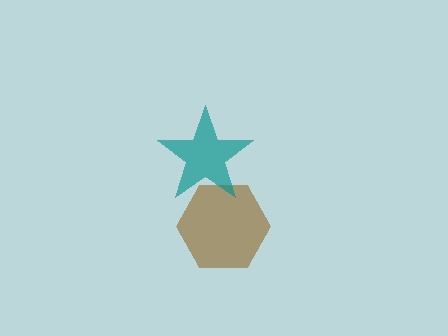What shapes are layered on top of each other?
The layered shapes are: a brown hexagon, a teal star.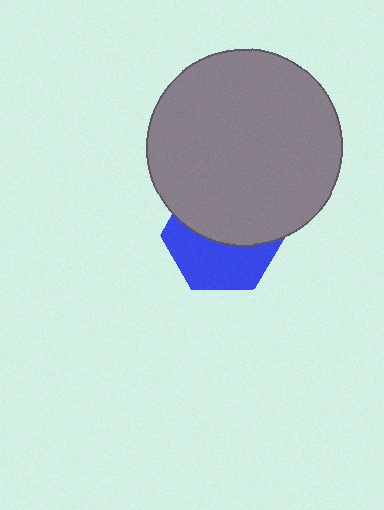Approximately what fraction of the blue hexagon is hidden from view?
Roughly 54% of the blue hexagon is hidden behind the gray circle.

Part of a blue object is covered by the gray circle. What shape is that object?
It is a hexagon.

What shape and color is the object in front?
The object in front is a gray circle.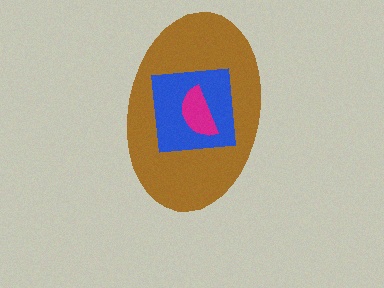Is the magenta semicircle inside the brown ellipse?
Yes.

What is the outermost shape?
The brown ellipse.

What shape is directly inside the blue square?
The magenta semicircle.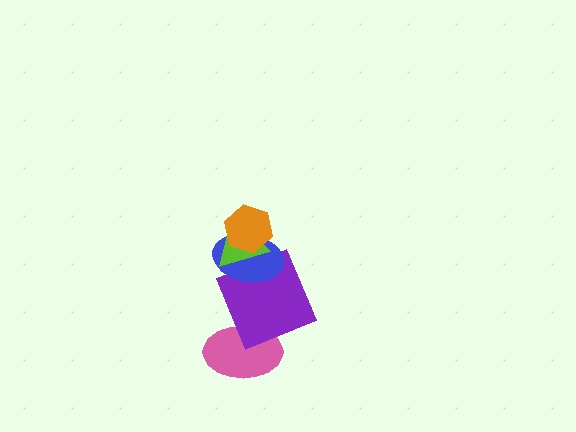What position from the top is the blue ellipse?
The blue ellipse is 3rd from the top.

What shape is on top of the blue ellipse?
The lime triangle is on top of the blue ellipse.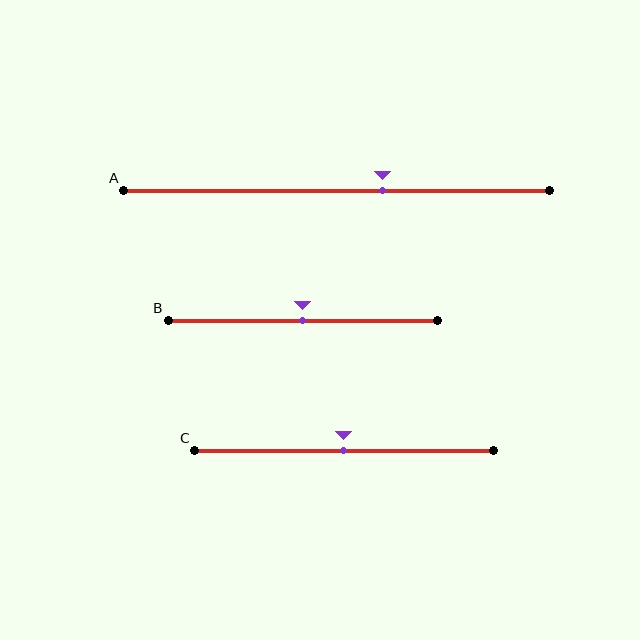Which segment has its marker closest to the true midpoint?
Segment B has its marker closest to the true midpoint.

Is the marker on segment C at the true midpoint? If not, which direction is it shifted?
Yes, the marker on segment C is at the true midpoint.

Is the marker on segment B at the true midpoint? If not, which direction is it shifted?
Yes, the marker on segment B is at the true midpoint.